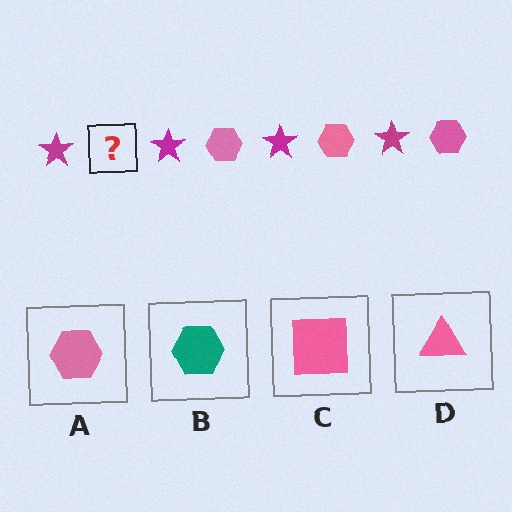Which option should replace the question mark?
Option A.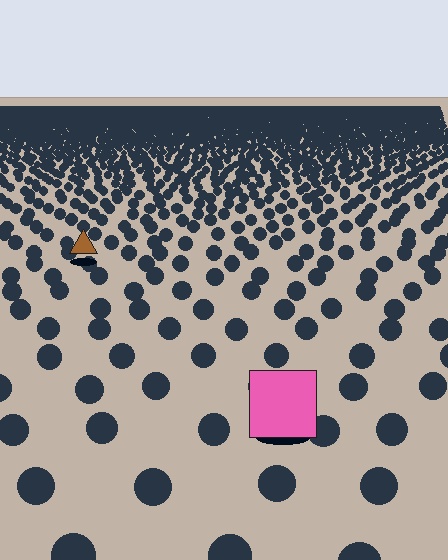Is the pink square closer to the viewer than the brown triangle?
Yes. The pink square is closer — you can tell from the texture gradient: the ground texture is coarser near it.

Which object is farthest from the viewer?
The brown triangle is farthest from the viewer. It appears smaller and the ground texture around it is denser.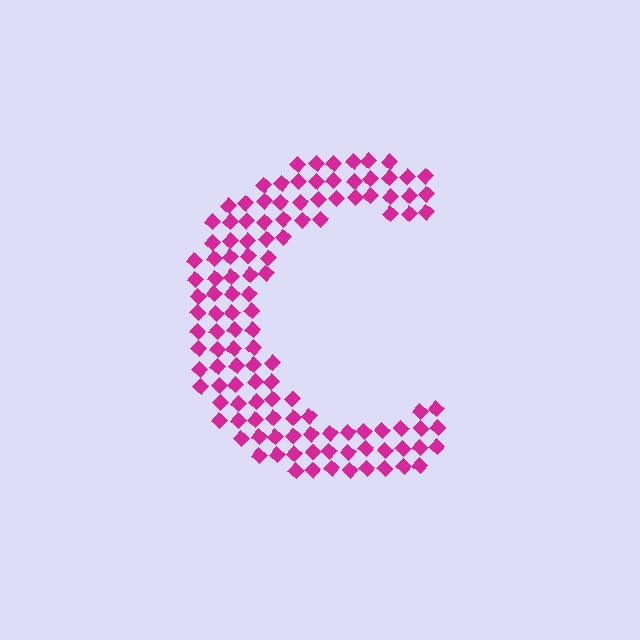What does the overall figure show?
The overall figure shows the letter C.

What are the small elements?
The small elements are diamonds.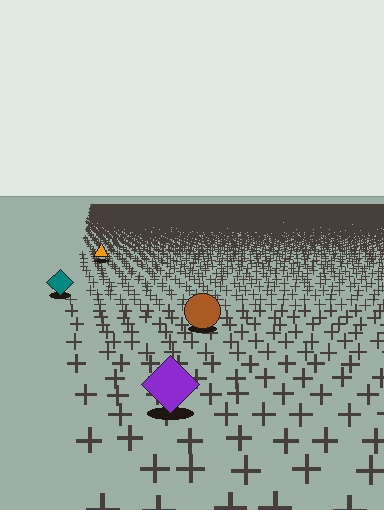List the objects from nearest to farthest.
From nearest to farthest: the purple diamond, the brown circle, the teal diamond, the orange triangle.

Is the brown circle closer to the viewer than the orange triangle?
Yes. The brown circle is closer — you can tell from the texture gradient: the ground texture is coarser near it.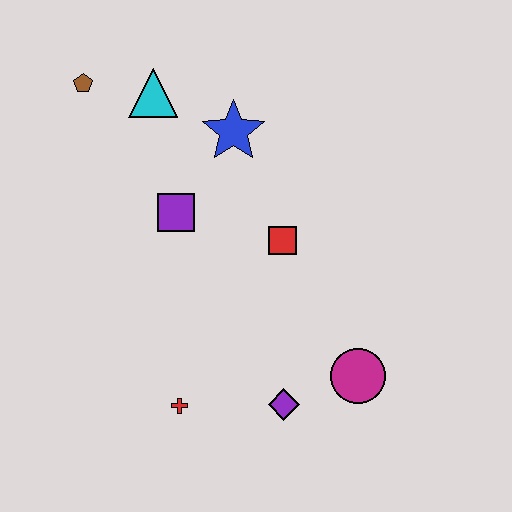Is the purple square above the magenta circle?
Yes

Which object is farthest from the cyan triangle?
The magenta circle is farthest from the cyan triangle.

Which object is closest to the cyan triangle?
The brown pentagon is closest to the cyan triangle.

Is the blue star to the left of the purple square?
No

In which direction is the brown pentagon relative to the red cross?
The brown pentagon is above the red cross.